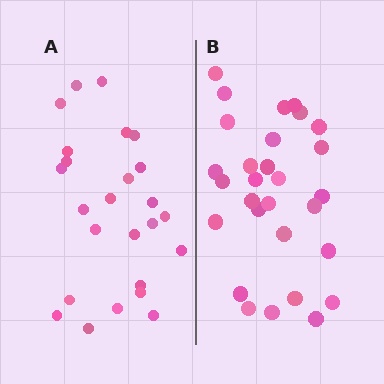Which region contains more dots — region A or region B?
Region B (the right region) has more dots.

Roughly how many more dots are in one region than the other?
Region B has about 4 more dots than region A.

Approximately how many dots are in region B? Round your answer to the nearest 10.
About 30 dots. (The exact count is 29, which rounds to 30.)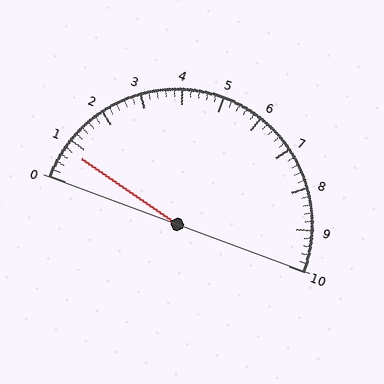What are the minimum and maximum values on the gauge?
The gauge ranges from 0 to 10.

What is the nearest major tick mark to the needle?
The nearest major tick mark is 1.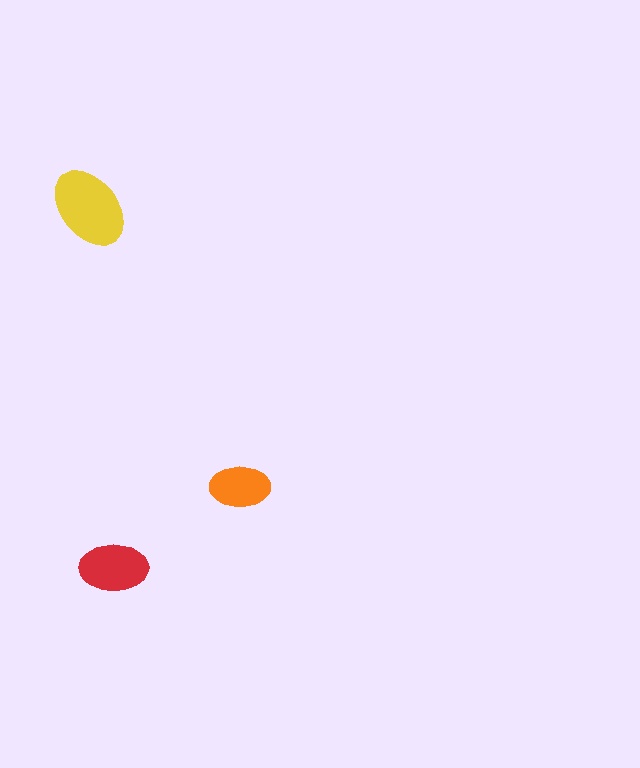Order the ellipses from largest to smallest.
the yellow one, the red one, the orange one.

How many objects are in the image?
There are 3 objects in the image.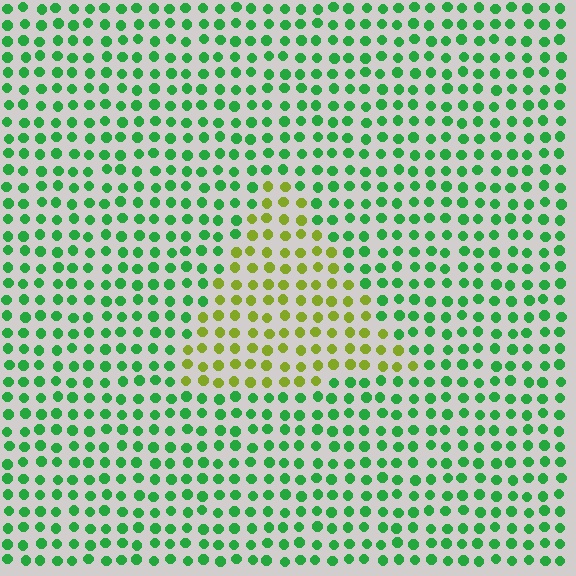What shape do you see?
I see a triangle.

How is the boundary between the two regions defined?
The boundary is defined purely by a slight shift in hue (about 54 degrees). Spacing, size, and orientation are identical on both sides.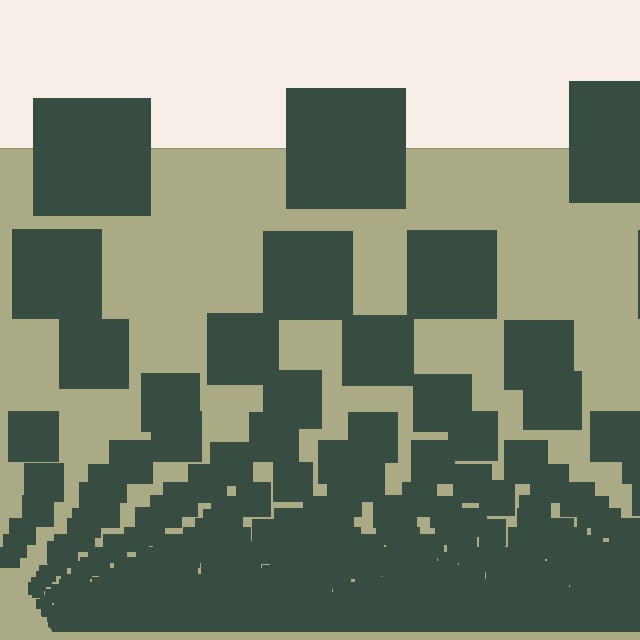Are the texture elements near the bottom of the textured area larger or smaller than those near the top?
Smaller. The gradient is inverted — elements near the bottom are smaller and denser.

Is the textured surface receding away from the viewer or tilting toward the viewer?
The surface appears to tilt toward the viewer. Texture elements get larger and sparser toward the top.